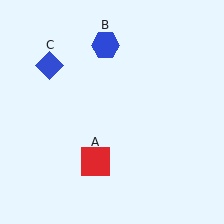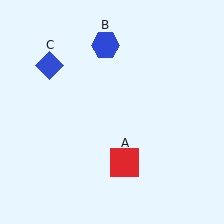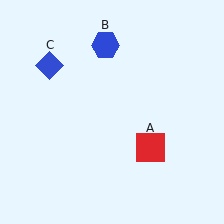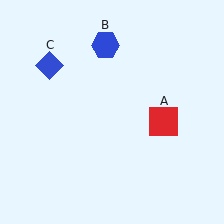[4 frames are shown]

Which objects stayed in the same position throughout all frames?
Blue hexagon (object B) and blue diamond (object C) remained stationary.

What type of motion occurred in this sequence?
The red square (object A) rotated counterclockwise around the center of the scene.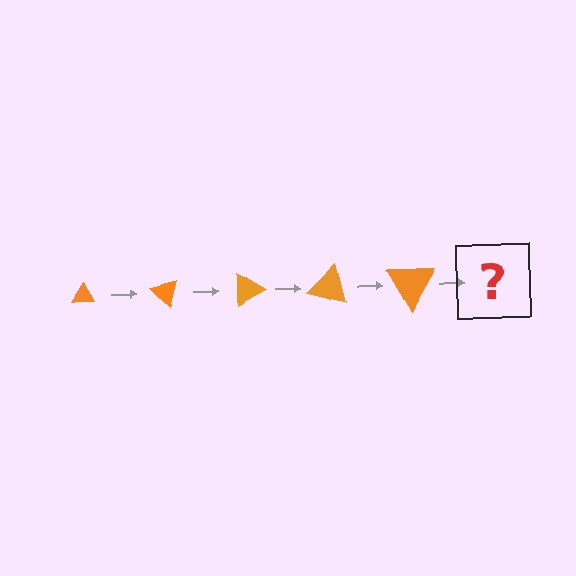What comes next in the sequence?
The next element should be a triangle, larger than the previous one and rotated 225 degrees from the start.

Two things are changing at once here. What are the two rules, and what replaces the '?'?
The two rules are that the triangle grows larger each step and it rotates 45 degrees each step. The '?' should be a triangle, larger than the previous one and rotated 225 degrees from the start.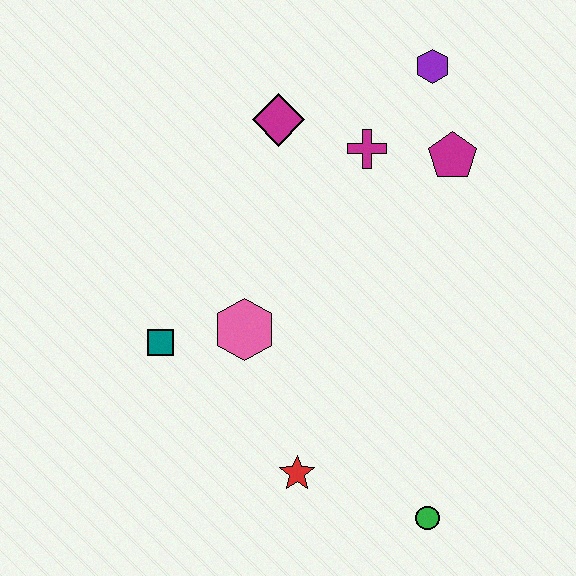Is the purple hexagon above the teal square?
Yes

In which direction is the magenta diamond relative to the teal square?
The magenta diamond is above the teal square.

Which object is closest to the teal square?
The pink hexagon is closest to the teal square.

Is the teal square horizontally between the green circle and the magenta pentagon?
No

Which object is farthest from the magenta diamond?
The green circle is farthest from the magenta diamond.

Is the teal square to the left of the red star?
Yes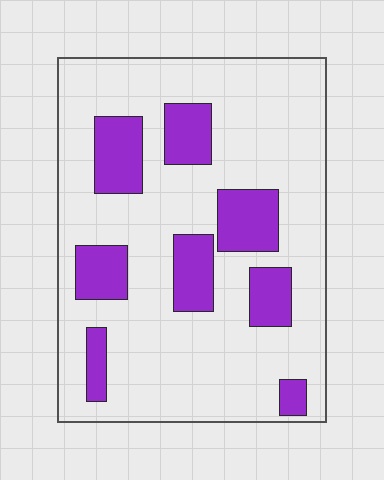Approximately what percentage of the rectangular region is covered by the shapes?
Approximately 20%.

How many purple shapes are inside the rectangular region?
8.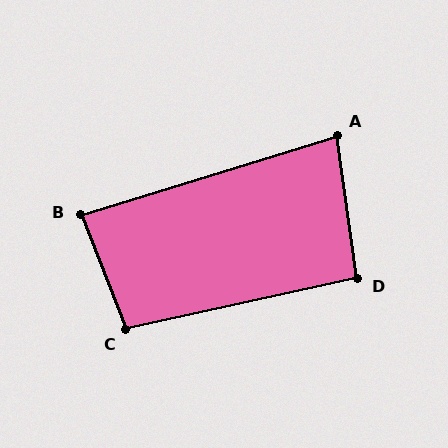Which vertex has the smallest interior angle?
A, at approximately 81 degrees.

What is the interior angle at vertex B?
Approximately 85 degrees (approximately right).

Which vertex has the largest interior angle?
C, at approximately 99 degrees.